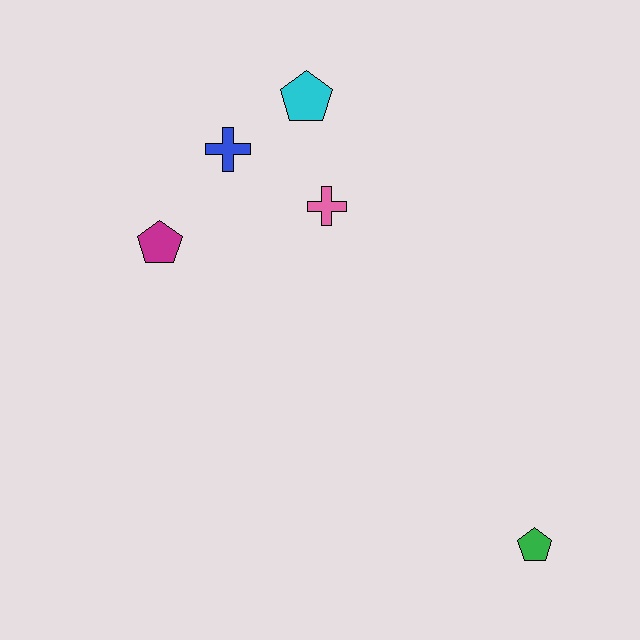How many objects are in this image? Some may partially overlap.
There are 5 objects.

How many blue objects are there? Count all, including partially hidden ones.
There is 1 blue object.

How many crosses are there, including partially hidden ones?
There are 2 crosses.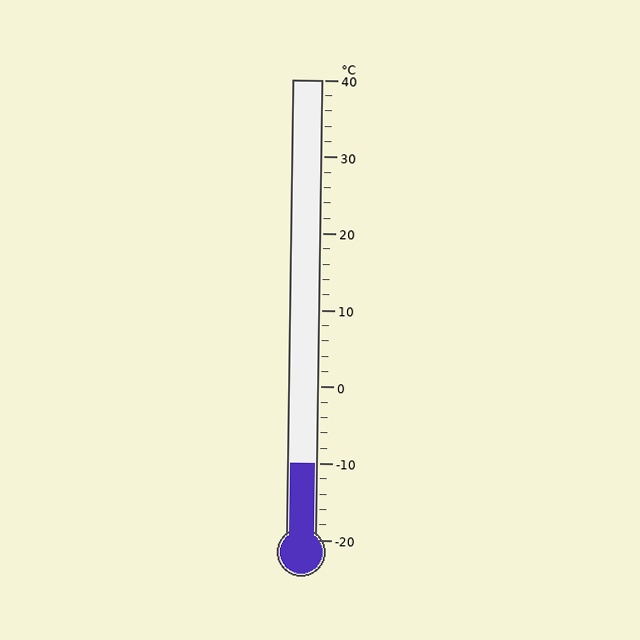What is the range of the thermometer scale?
The thermometer scale ranges from -20°C to 40°C.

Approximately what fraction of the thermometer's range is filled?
The thermometer is filled to approximately 15% of its range.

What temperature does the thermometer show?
The thermometer shows approximately -10°C.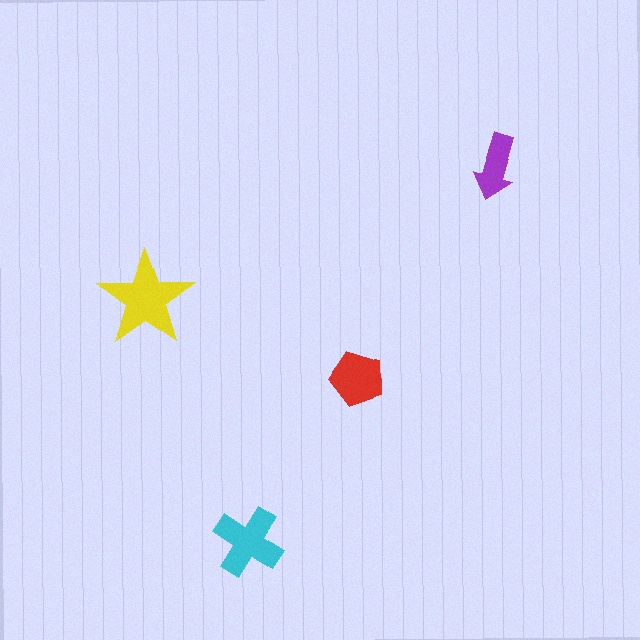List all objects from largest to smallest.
The yellow star, the cyan cross, the red pentagon, the purple arrow.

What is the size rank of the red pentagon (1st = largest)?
3rd.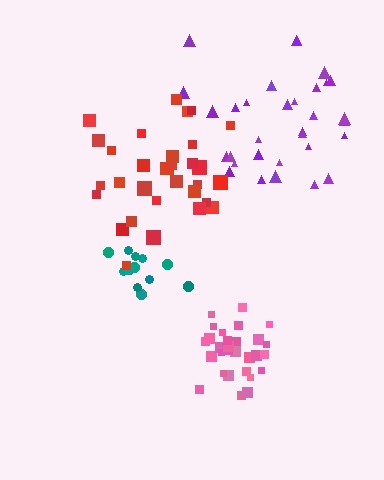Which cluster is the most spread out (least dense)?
Purple.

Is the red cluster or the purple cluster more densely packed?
Red.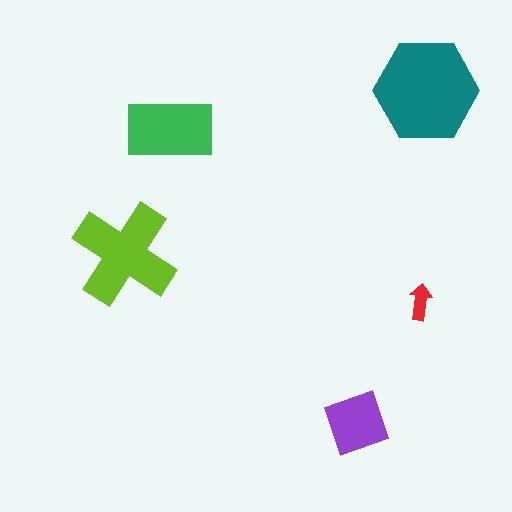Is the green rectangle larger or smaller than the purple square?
Larger.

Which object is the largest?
The teal hexagon.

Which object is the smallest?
The red arrow.